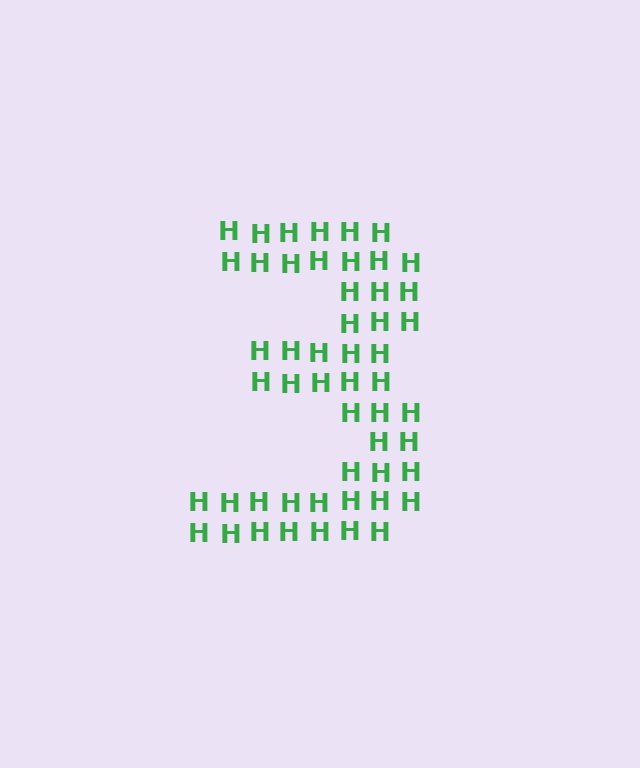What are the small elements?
The small elements are letter H's.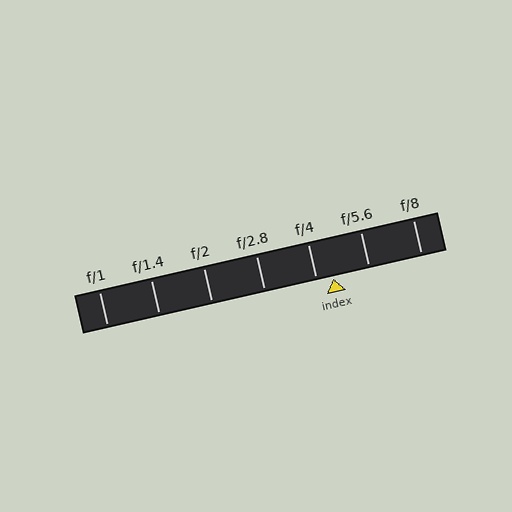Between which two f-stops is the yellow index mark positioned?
The index mark is between f/4 and f/5.6.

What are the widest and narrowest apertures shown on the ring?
The widest aperture shown is f/1 and the narrowest is f/8.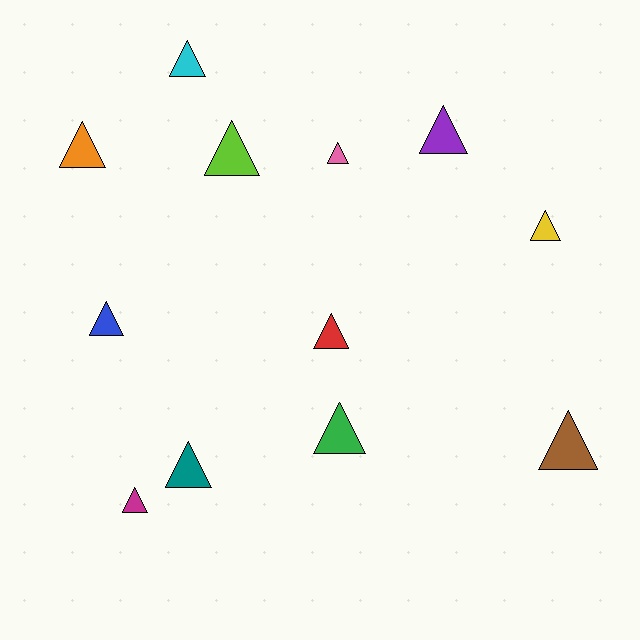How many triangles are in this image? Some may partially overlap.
There are 12 triangles.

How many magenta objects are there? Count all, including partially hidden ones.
There is 1 magenta object.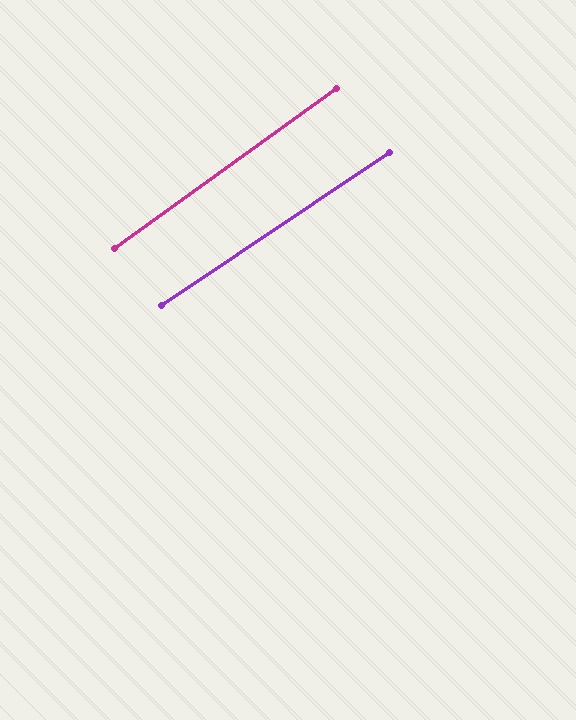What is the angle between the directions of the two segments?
Approximately 2 degrees.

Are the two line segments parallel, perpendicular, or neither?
Parallel — their directions differ by only 2.0°.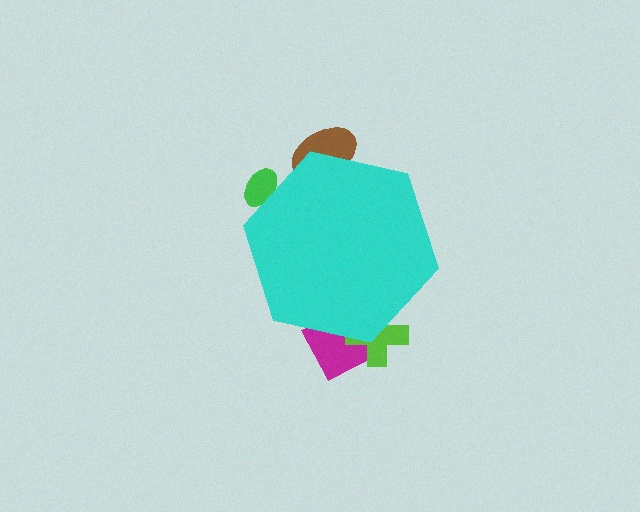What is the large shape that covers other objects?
A cyan hexagon.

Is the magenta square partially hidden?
Yes, the magenta square is partially hidden behind the cyan hexagon.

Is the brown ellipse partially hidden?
Yes, the brown ellipse is partially hidden behind the cyan hexagon.